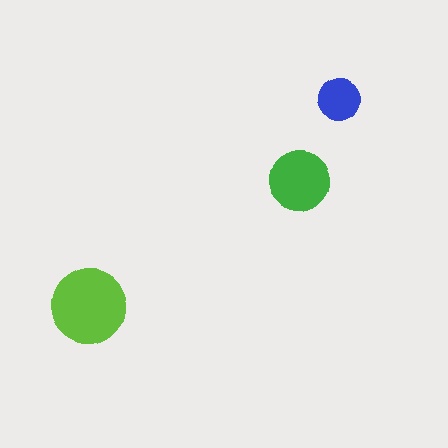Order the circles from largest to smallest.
the lime one, the green one, the blue one.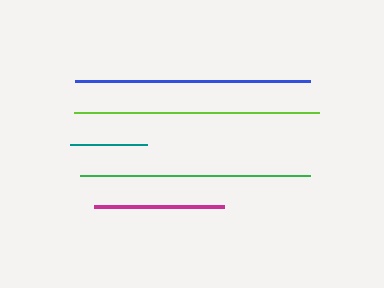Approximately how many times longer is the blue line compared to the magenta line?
The blue line is approximately 1.8 times the length of the magenta line.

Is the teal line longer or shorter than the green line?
The green line is longer than the teal line.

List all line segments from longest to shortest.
From longest to shortest: lime, blue, green, magenta, teal.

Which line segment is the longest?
The lime line is the longest at approximately 245 pixels.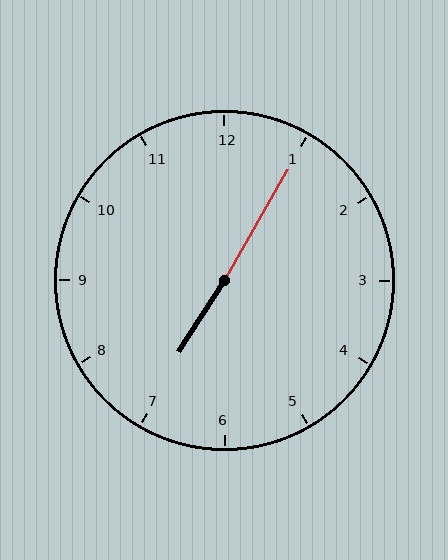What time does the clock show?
7:05.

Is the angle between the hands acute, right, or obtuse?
It is obtuse.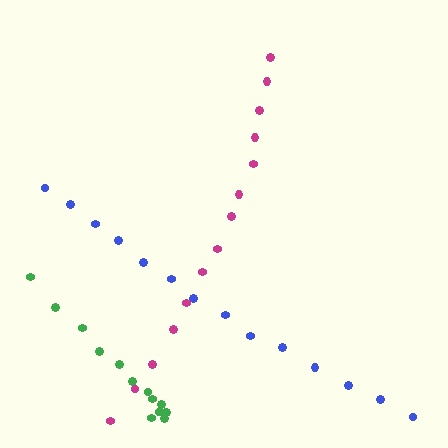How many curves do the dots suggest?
There are 3 distinct paths.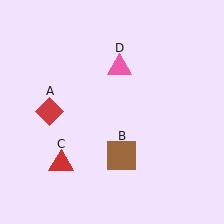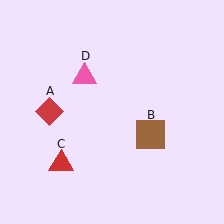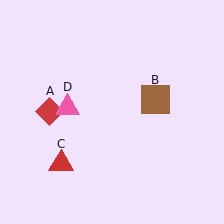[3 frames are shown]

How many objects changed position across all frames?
2 objects changed position: brown square (object B), pink triangle (object D).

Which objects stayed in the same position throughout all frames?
Red diamond (object A) and red triangle (object C) remained stationary.